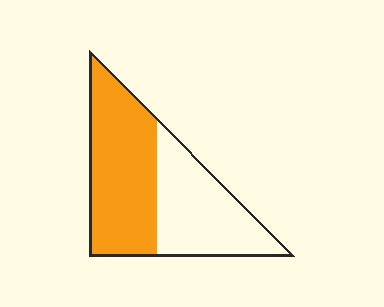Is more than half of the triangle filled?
Yes.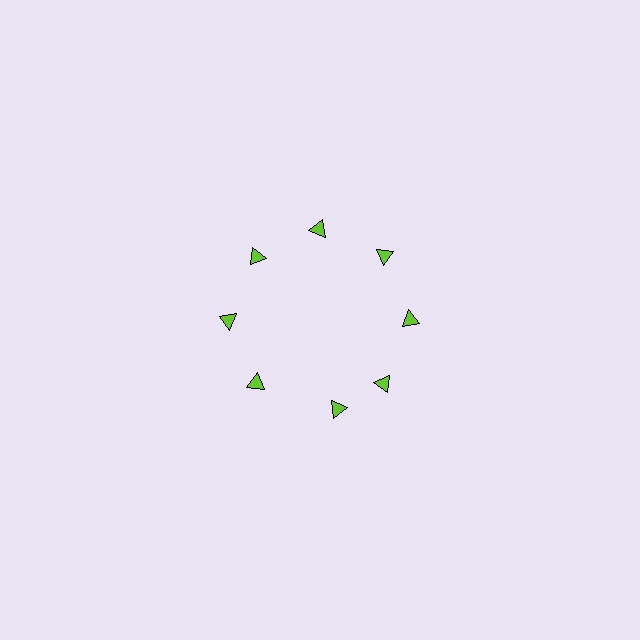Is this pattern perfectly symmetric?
No. The 8 lime triangles are arranged in a ring, but one element near the 6 o'clock position is rotated out of alignment along the ring, breaking the 8-fold rotational symmetry.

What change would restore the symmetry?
The symmetry would be restored by rotating it back into even spacing with its neighbors so that all 8 triangles sit at equal angles and equal distance from the center.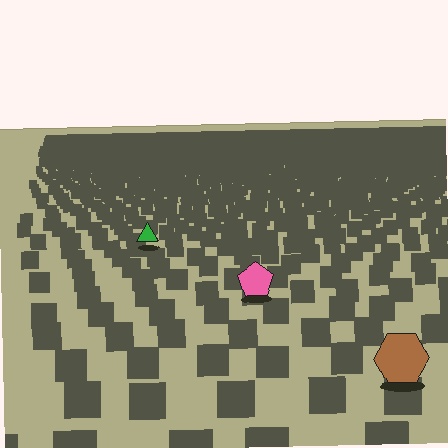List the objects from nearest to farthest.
From nearest to farthest: the brown hexagon, the pink pentagon, the green triangle.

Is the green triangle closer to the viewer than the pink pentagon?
No. The pink pentagon is closer — you can tell from the texture gradient: the ground texture is coarser near it.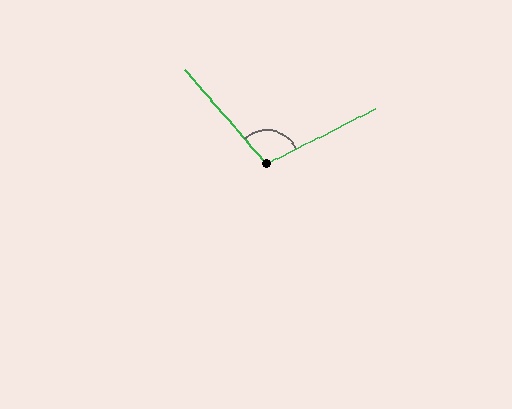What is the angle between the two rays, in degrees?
Approximately 104 degrees.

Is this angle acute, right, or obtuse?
It is obtuse.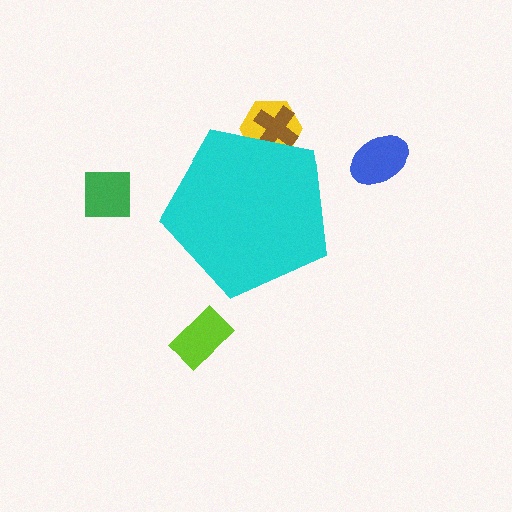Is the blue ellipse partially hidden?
No, the blue ellipse is fully visible.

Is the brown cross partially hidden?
Yes, the brown cross is partially hidden behind the cyan pentagon.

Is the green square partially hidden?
No, the green square is fully visible.